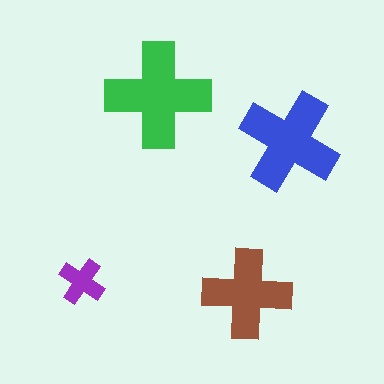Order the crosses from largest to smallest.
the green one, the blue one, the brown one, the purple one.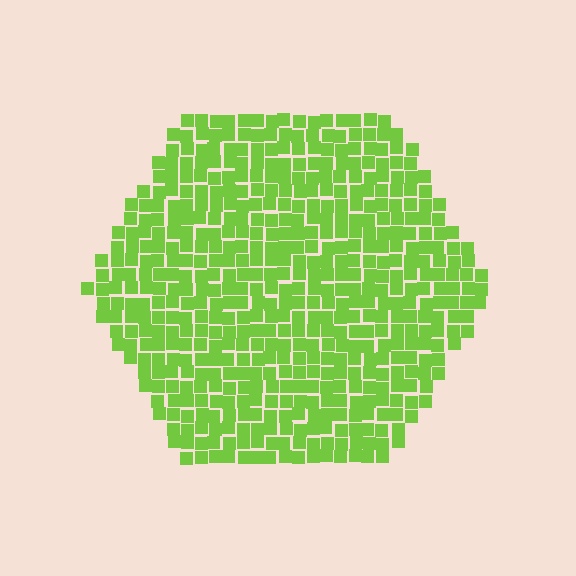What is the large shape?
The large shape is a hexagon.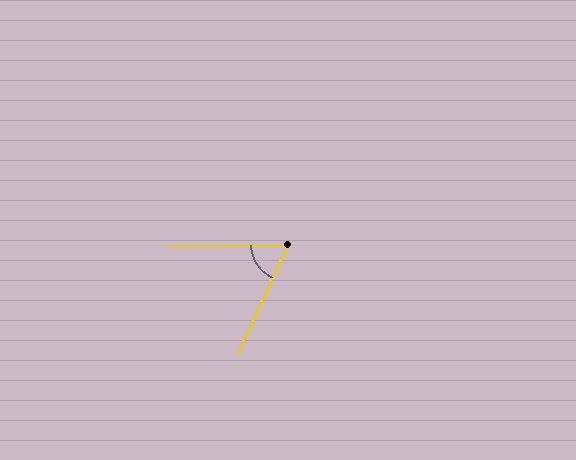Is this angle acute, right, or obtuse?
It is acute.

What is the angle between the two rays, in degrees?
Approximately 64 degrees.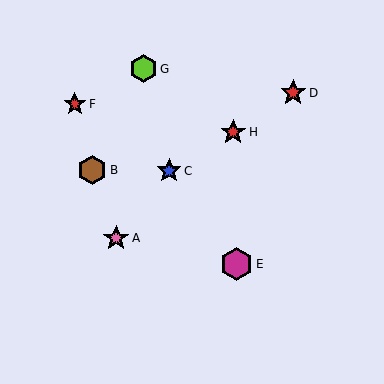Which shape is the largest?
The magenta hexagon (labeled E) is the largest.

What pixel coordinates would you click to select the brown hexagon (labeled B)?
Click at (92, 170) to select the brown hexagon B.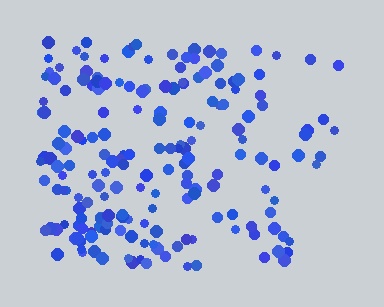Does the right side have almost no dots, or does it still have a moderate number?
Still a moderate number, just noticeably fewer than the left.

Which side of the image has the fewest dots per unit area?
The right.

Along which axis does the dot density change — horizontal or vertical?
Horizontal.